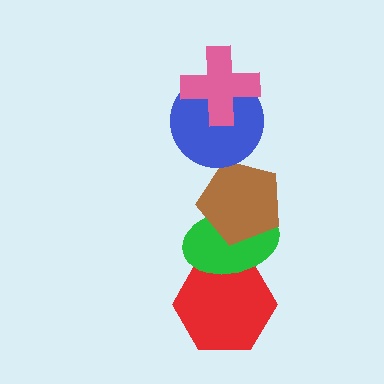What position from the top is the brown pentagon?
The brown pentagon is 3rd from the top.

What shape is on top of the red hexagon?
The green ellipse is on top of the red hexagon.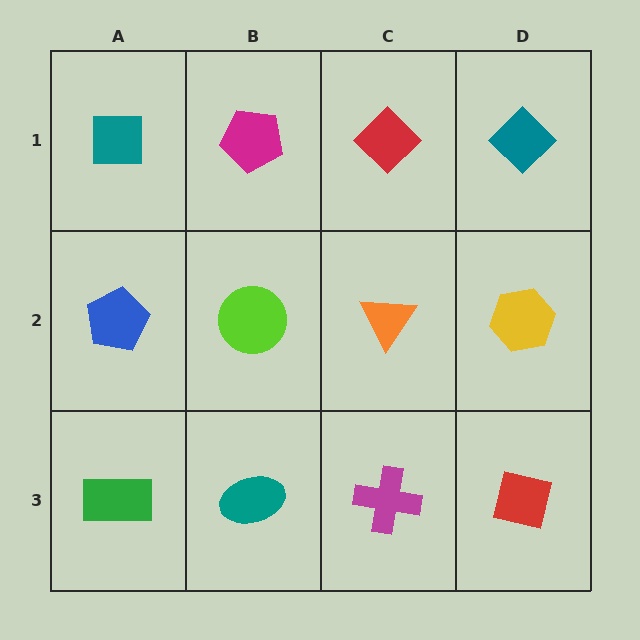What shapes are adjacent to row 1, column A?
A blue pentagon (row 2, column A), a magenta pentagon (row 1, column B).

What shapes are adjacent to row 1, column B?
A lime circle (row 2, column B), a teal square (row 1, column A), a red diamond (row 1, column C).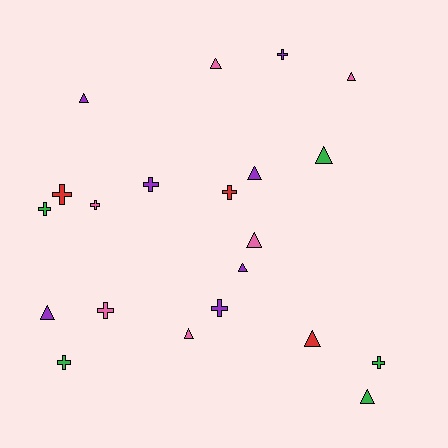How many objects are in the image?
There are 21 objects.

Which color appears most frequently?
Purple, with 7 objects.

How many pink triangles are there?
There are 4 pink triangles.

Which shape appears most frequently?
Triangle, with 11 objects.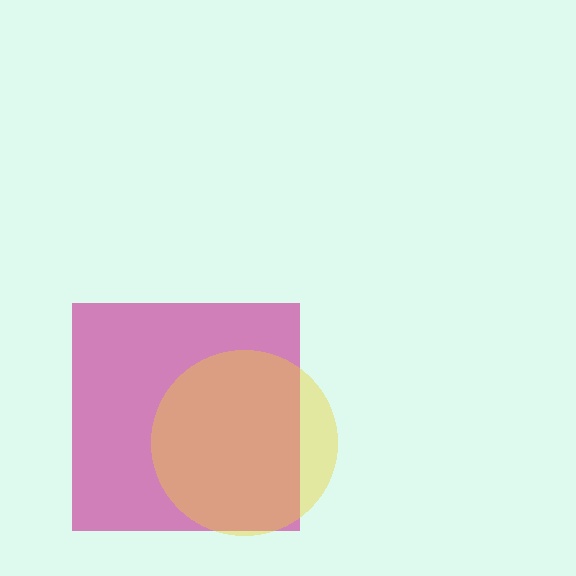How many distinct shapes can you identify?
There are 2 distinct shapes: a magenta square, a yellow circle.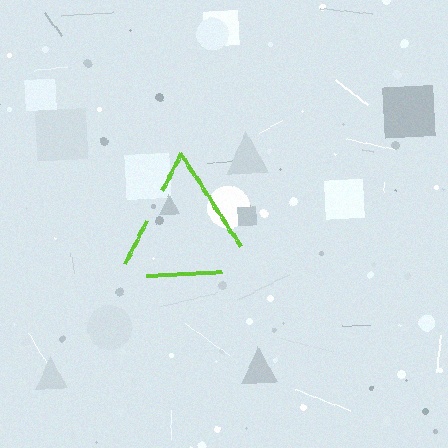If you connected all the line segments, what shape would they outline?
They would outline a triangle.